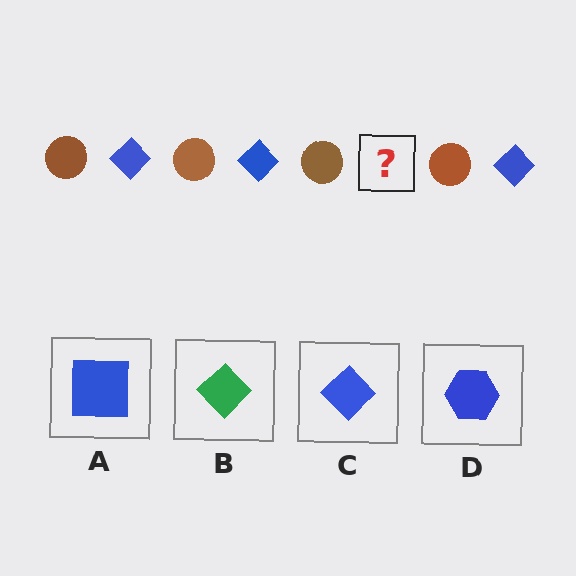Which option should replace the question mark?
Option C.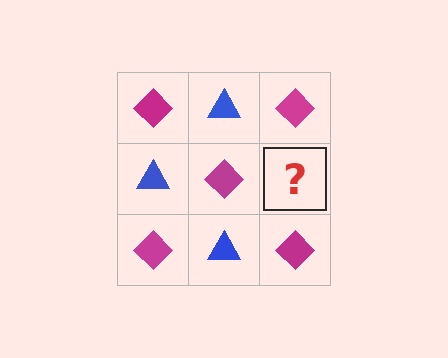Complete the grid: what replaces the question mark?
The question mark should be replaced with a blue triangle.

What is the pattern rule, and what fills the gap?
The rule is that it alternates magenta diamond and blue triangle in a checkerboard pattern. The gap should be filled with a blue triangle.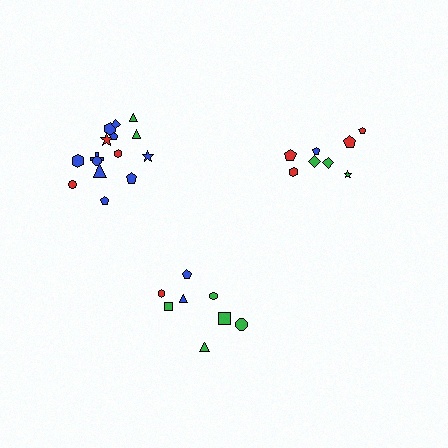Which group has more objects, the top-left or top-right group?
The top-left group.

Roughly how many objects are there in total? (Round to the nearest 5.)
Roughly 30 objects in total.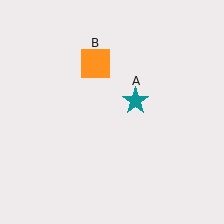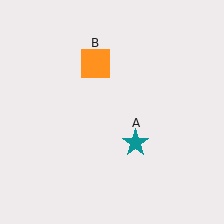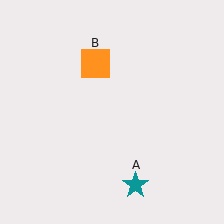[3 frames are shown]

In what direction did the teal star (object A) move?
The teal star (object A) moved down.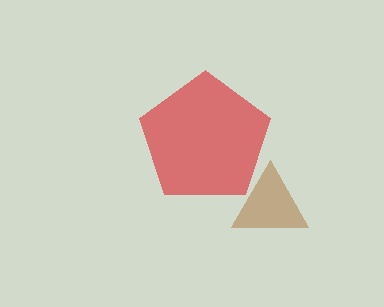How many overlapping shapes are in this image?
There are 2 overlapping shapes in the image.